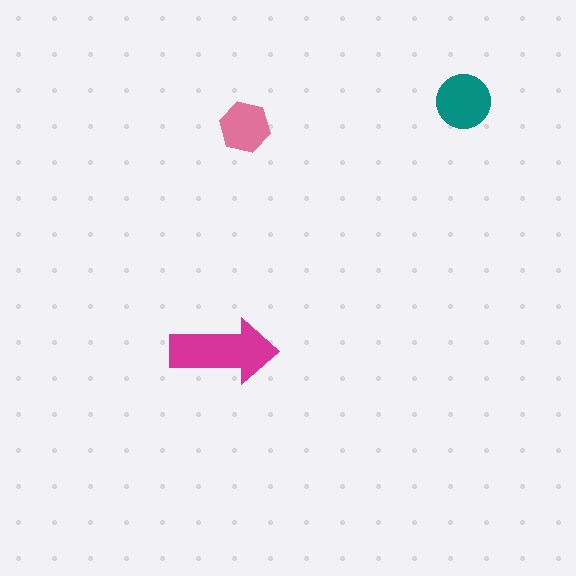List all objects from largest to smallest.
The magenta arrow, the teal circle, the pink hexagon.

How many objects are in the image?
There are 3 objects in the image.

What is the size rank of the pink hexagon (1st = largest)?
3rd.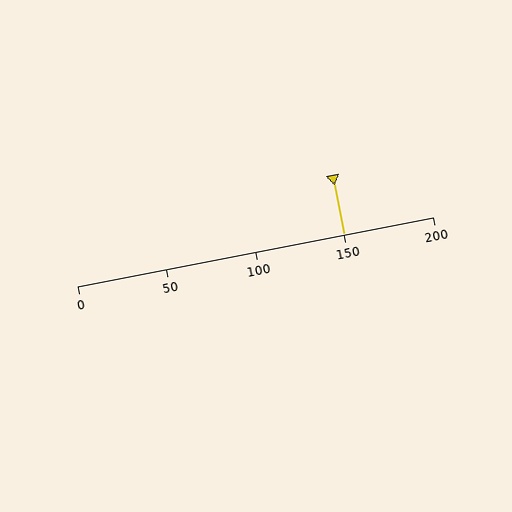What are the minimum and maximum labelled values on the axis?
The axis runs from 0 to 200.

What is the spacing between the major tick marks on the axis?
The major ticks are spaced 50 apart.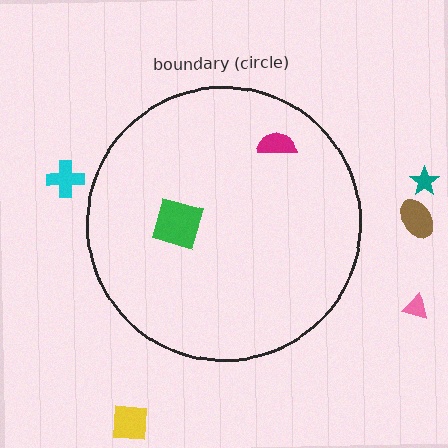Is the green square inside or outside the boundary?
Inside.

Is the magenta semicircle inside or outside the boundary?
Inside.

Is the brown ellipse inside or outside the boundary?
Outside.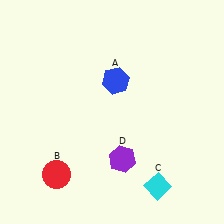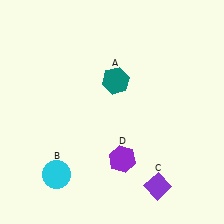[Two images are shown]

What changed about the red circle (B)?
In Image 1, B is red. In Image 2, it changed to cyan.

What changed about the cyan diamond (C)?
In Image 1, C is cyan. In Image 2, it changed to purple.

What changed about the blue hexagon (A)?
In Image 1, A is blue. In Image 2, it changed to teal.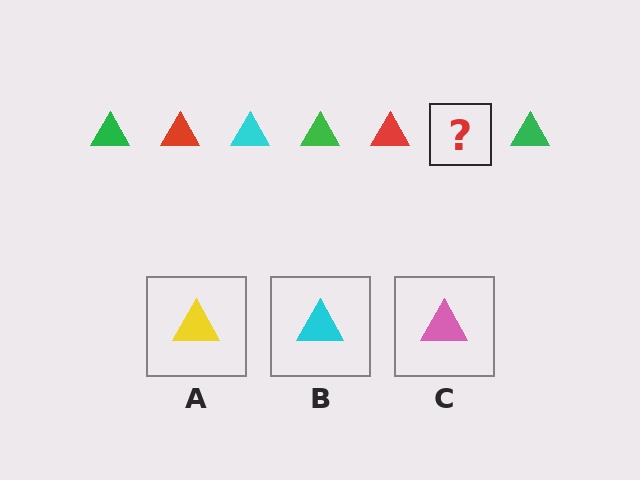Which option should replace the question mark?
Option B.